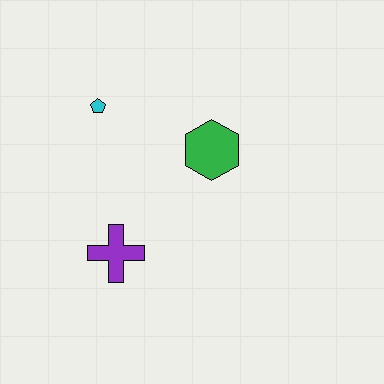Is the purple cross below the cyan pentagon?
Yes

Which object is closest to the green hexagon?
The cyan pentagon is closest to the green hexagon.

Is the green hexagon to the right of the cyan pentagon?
Yes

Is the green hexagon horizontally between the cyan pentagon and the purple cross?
No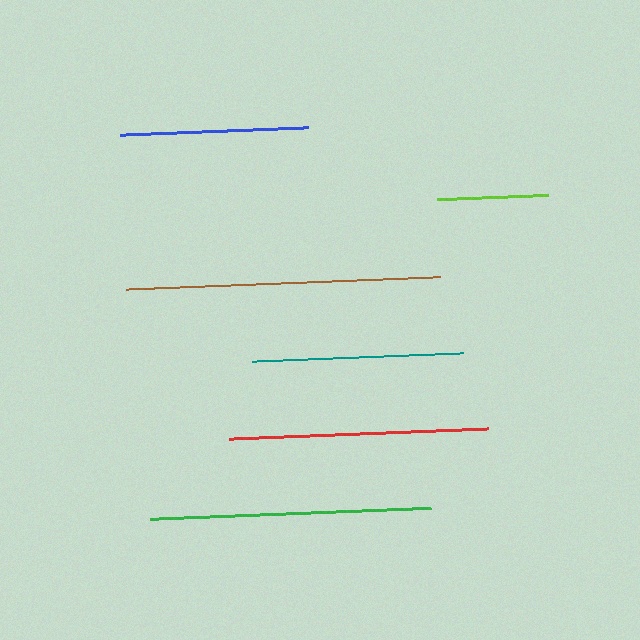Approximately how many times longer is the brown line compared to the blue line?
The brown line is approximately 1.7 times the length of the blue line.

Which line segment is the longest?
The brown line is the longest at approximately 316 pixels.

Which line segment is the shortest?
The lime line is the shortest at approximately 112 pixels.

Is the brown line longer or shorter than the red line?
The brown line is longer than the red line.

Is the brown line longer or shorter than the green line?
The brown line is longer than the green line.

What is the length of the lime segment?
The lime segment is approximately 112 pixels long.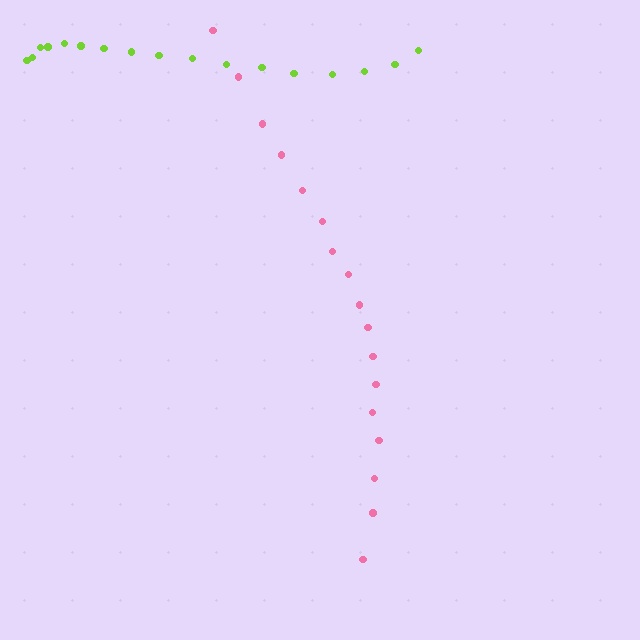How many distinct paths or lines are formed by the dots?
There are 2 distinct paths.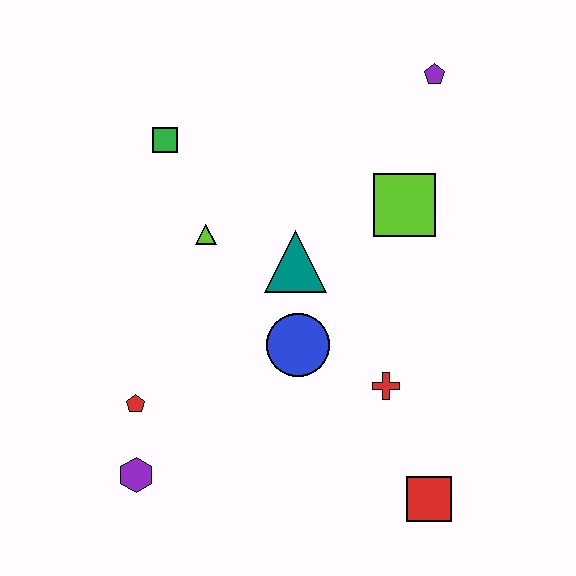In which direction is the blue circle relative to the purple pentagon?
The blue circle is below the purple pentagon.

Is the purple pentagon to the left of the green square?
No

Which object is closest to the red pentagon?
The purple hexagon is closest to the red pentagon.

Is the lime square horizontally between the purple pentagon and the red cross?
Yes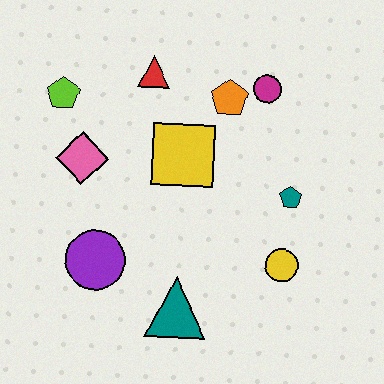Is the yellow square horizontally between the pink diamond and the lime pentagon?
No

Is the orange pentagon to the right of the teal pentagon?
No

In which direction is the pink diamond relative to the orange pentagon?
The pink diamond is to the left of the orange pentagon.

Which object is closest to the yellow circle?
The teal pentagon is closest to the yellow circle.